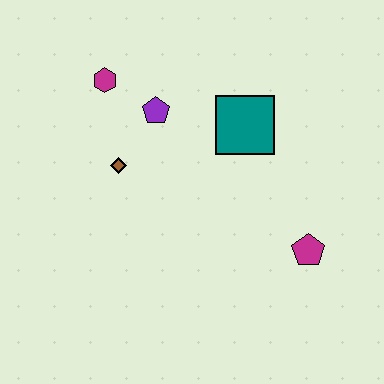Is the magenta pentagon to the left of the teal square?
No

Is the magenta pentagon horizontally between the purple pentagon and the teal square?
No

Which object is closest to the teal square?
The purple pentagon is closest to the teal square.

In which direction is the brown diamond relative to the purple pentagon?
The brown diamond is below the purple pentagon.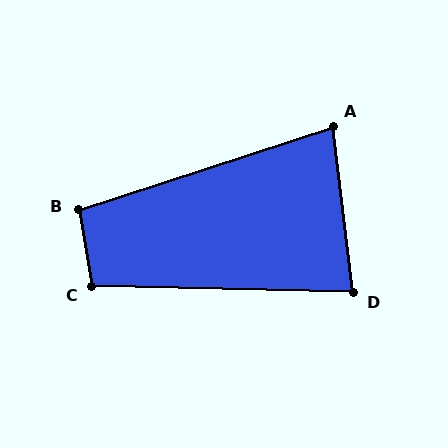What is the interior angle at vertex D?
Approximately 82 degrees (acute).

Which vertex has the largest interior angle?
C, at approximately 101 degrees.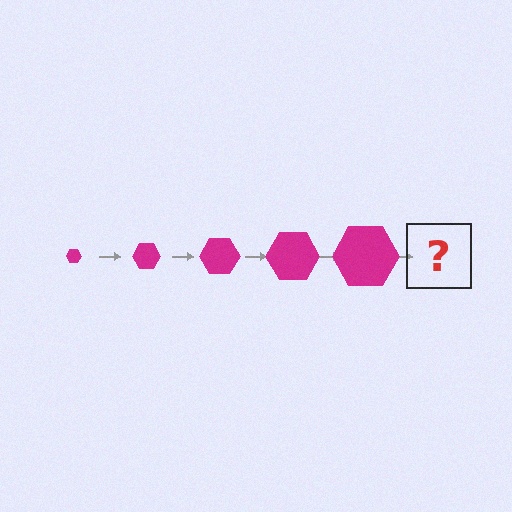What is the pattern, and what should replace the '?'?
The pattern is that the hexagon gets progressively larger each step. The '?' should be a magenta hexagon, larger than the previous one.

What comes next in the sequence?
The next element should be a magenta hexagon, larger than the previous one.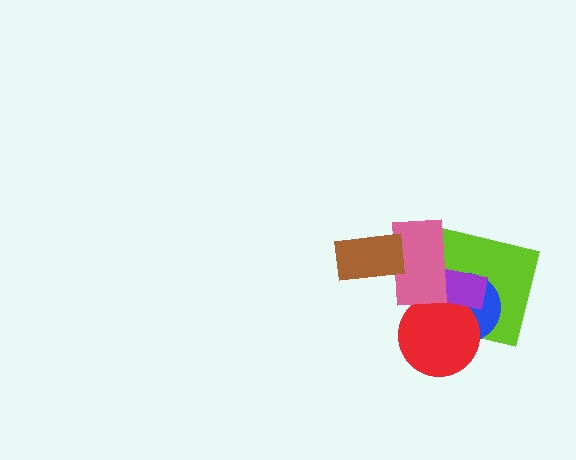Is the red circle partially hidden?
Yes, it is partially covered by another shape.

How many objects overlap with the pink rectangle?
4 objects overlap with the pink rectangle.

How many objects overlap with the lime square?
4 objects overlap with the lime square.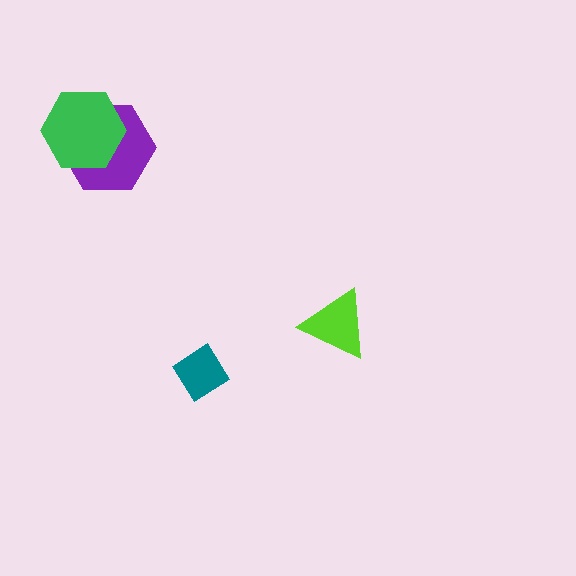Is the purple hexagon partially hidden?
Yes, it is partially covered by another shape.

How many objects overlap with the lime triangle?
0 objects overlap with the lime triangle.